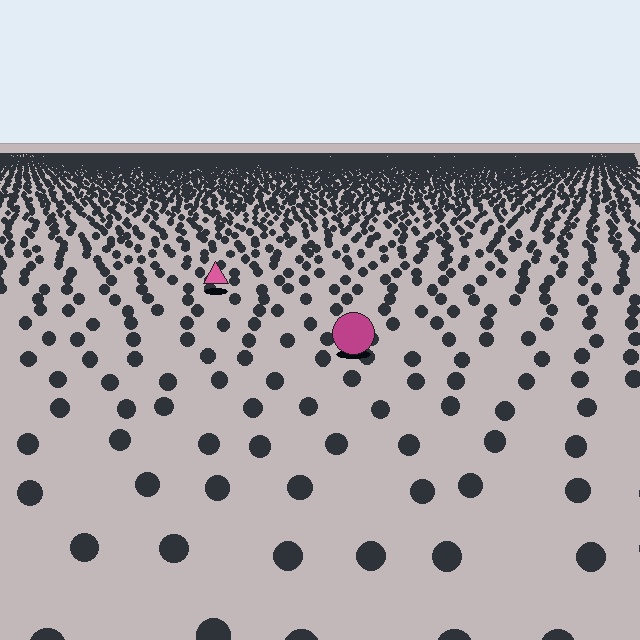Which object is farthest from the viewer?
The pink triangle is farthest from the viewer. It appears smaller and the ground texture around it is denser.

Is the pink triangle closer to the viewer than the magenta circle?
No. The magenta circle is closer — you can tell from the texture gradient: the ground texture is coarser near it.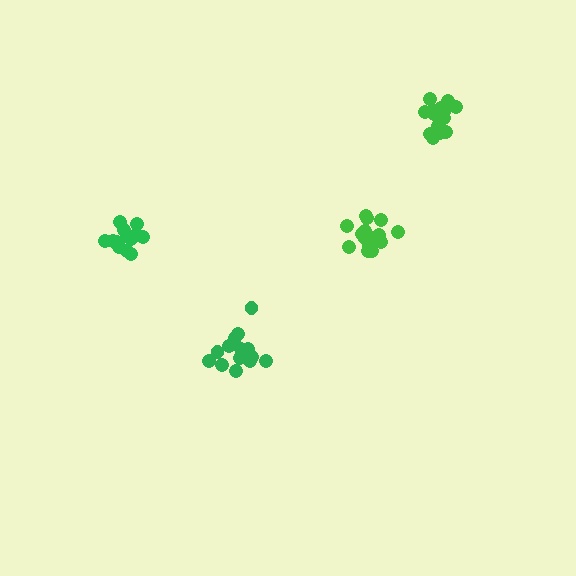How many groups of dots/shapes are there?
There are 4 groups.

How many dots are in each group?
Group 1: 13 dots, Group 2: 15 dots, Group 3: 17 dots, Group 4: 14 dots (59 total).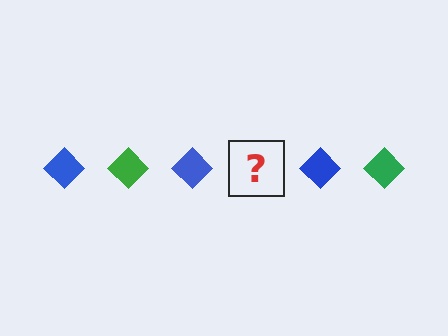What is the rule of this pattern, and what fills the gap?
The rule is that the pattern cycles through blue, green diamonds. The gap should be filled with a green diamond.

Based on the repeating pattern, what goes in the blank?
The blank should be a green diamond.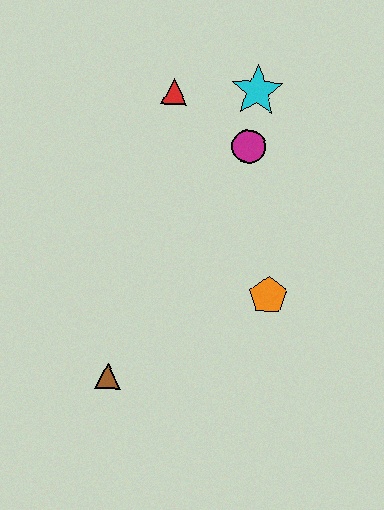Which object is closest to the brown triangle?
The orange pentagon is closest to the brown triangle.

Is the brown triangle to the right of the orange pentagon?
No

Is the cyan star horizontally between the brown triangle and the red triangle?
No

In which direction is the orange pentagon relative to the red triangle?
The orange pentagon is below the red triangle.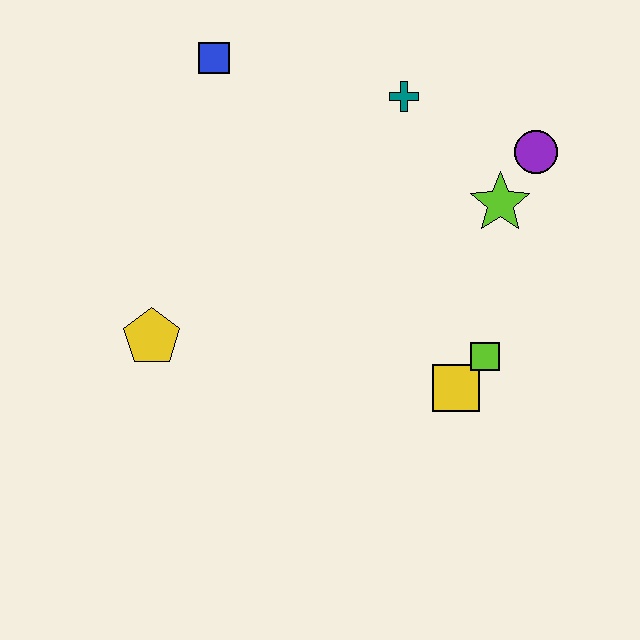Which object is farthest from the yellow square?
The blue square is farthest from the yellow square.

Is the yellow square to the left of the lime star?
Yes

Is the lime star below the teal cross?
Yes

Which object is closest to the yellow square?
The lime square is closest to the yellow square.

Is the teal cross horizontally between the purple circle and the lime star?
No